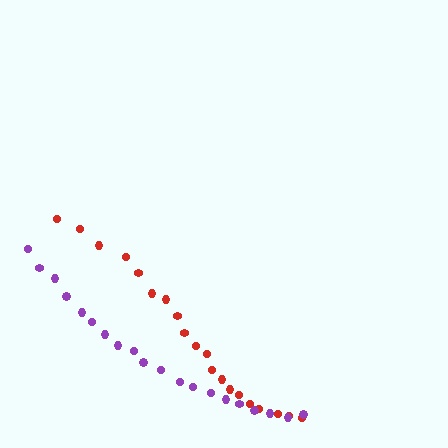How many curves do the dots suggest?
There are 2 distinct paths.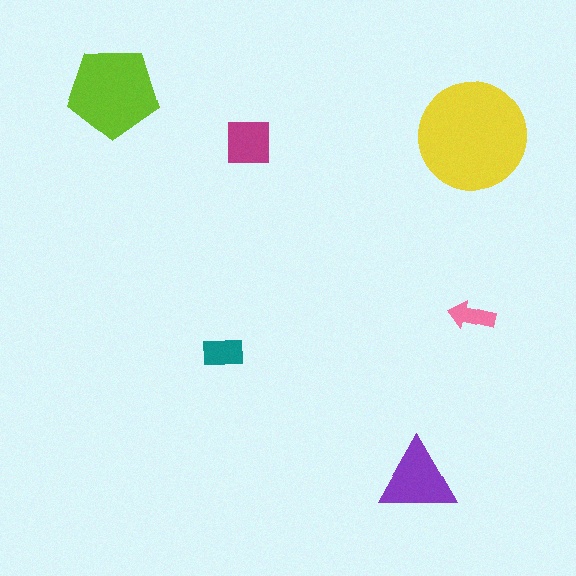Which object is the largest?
The yellow circle.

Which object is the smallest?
The pink arrow.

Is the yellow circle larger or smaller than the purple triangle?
Larger.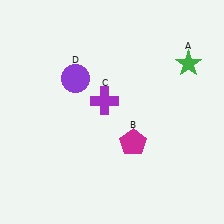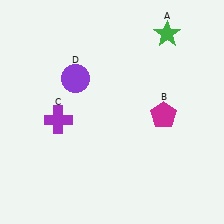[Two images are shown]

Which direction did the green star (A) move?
The green star (A) moved up.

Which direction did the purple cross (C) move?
The purple cross (C) moved left.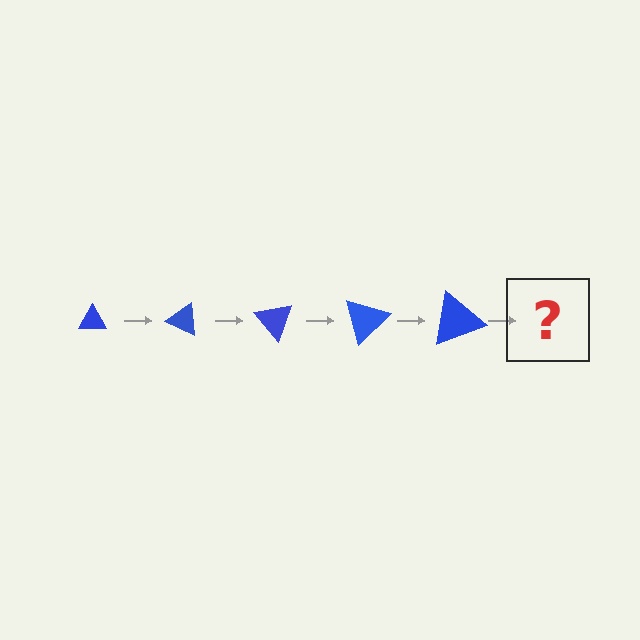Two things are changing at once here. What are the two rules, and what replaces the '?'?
The two rules are that the triangle grows larger each step and it rotates 25 degrees each step. The '?' should be a triangle, larger than the previous one and rotated 125 degrees from the start.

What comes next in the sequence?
The next element should be a triangle, larger than the previous one and rotated 125 degrees from the start.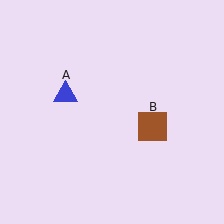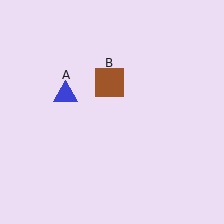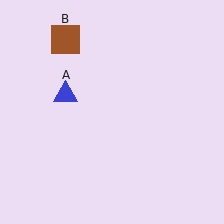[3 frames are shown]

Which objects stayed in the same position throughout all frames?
Blue triangle (object A) remained stationary.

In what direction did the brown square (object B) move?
The brown square (object B) moved up and to the left.